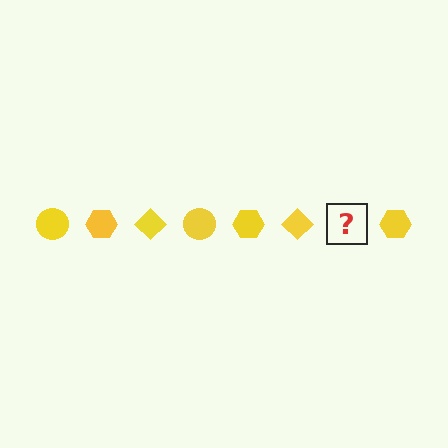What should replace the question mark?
The question mark should be replaced with a yellow circle.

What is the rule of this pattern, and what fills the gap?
The rule is that the pattern cycles through circle, hexagon, diamond shapes in yellow. The gap should be filled with a yellow circle.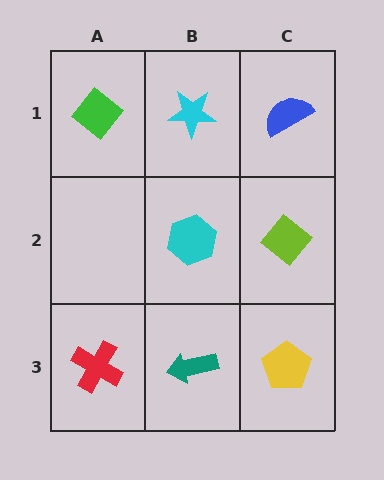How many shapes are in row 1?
3 shapes.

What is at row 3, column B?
A teal arrow.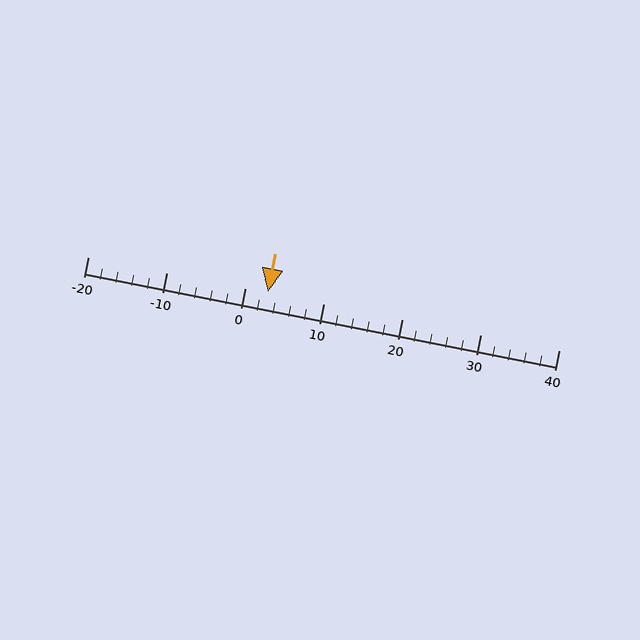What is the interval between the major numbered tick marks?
The major tick marks are spaced 10 units apart.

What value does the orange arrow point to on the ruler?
The orange arrow points to approximately 3.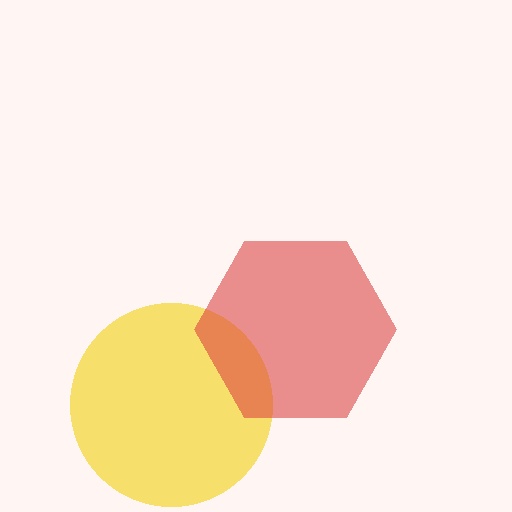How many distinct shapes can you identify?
There are 2 distinct shapes: a yellow circle, a red hexagon.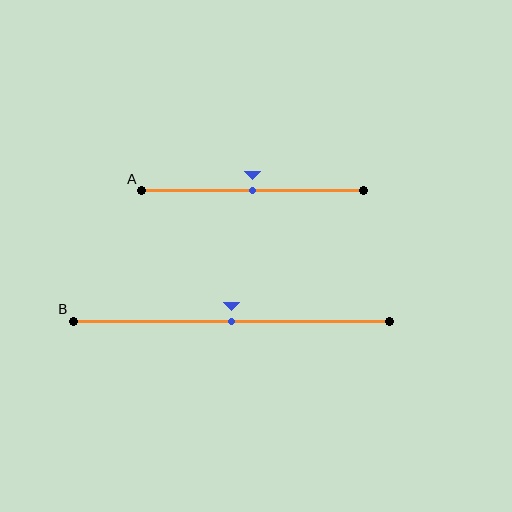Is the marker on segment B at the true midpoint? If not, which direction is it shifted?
Yes, the marker on segment B is at the true midpoint.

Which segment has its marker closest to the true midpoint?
Segment A has its marker closest to the true midpoint.